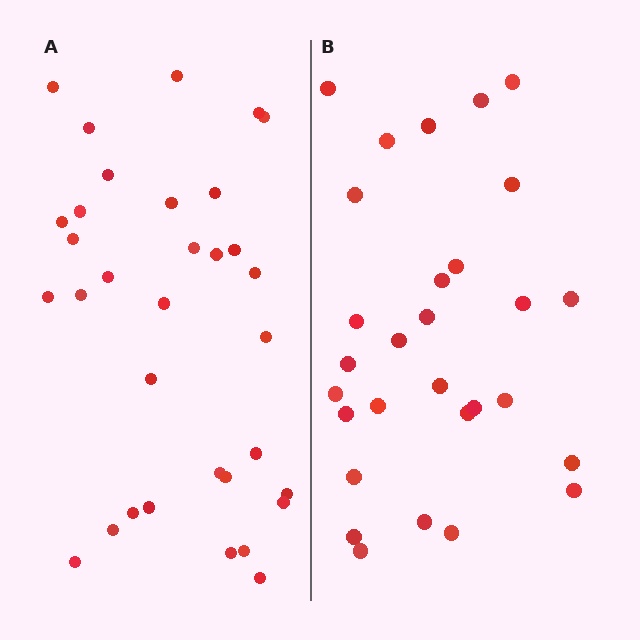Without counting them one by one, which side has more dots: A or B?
Region A (the left region) has more dots.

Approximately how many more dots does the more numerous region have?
Region A has about 4 more dots than region B.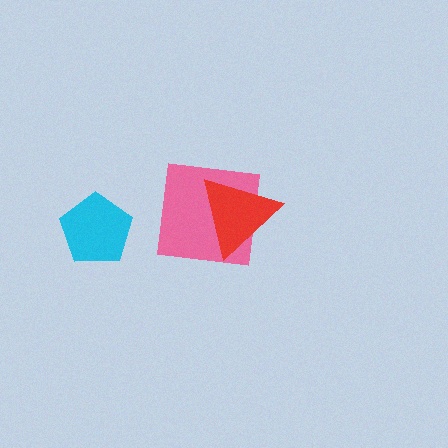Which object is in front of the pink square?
The red triangle is in front of the pink square.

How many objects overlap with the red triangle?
1 object overlaps with the red triangle.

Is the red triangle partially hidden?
No, no other shape covers it.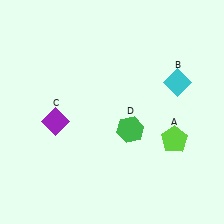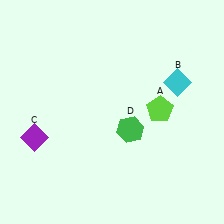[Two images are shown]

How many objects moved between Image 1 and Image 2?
2 objects moved between the two images.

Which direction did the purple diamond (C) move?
The purple diamond (C) moved left.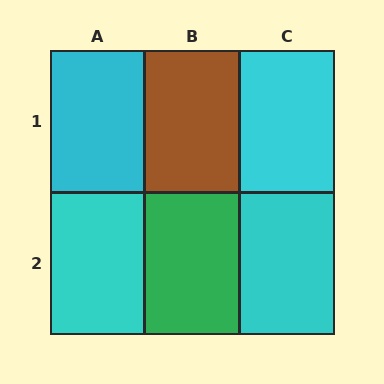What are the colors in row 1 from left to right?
Cyan, brown, cyan.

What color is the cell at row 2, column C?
Cyan.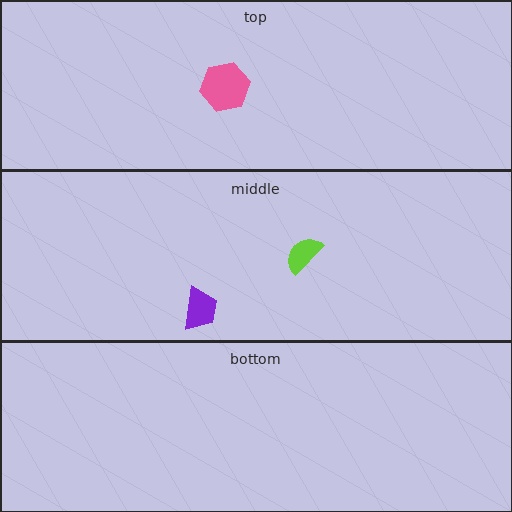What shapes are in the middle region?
The purple trapezoid, the lime semicircle.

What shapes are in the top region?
The pink hexagon.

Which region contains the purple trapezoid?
The middle region.